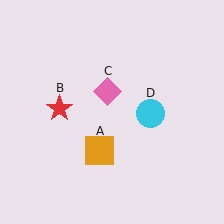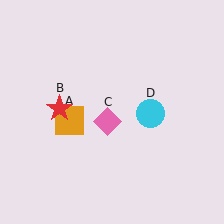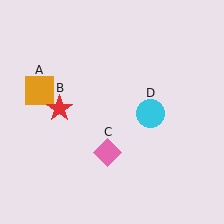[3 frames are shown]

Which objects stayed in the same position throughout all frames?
Red star (object B) and cyan circle (object D) remained stationary.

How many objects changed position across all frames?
2 objects changed position: orange square (object A), pink diamond (object C).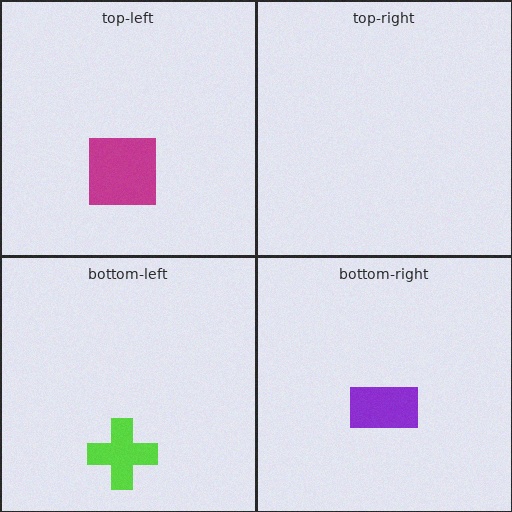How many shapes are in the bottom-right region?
1.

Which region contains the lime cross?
The bottom-left region.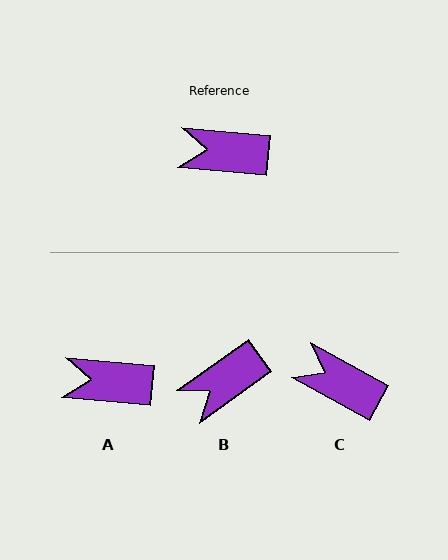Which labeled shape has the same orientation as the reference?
A.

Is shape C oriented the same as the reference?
No, it is off by about 24 degrees.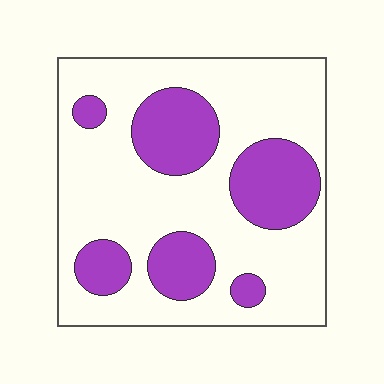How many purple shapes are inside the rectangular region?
6.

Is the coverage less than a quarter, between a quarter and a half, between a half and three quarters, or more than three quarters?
Between a quarter and a half.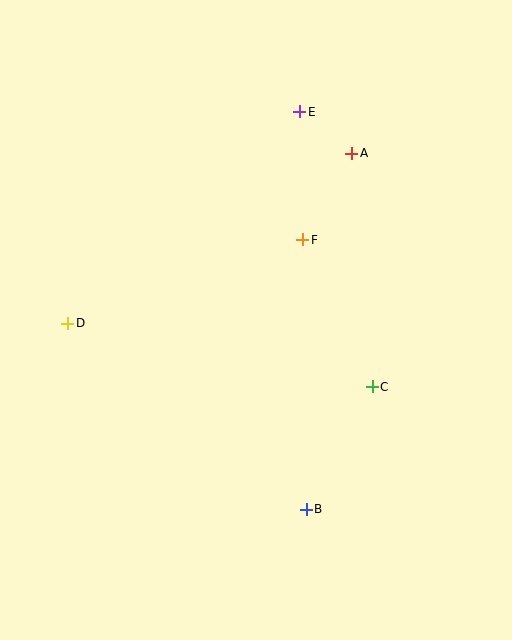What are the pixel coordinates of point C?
Point C is at (372, 387).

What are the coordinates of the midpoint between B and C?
The midpoint between B and C is at (339, 448).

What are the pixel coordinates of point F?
Point F is at (303, 240).